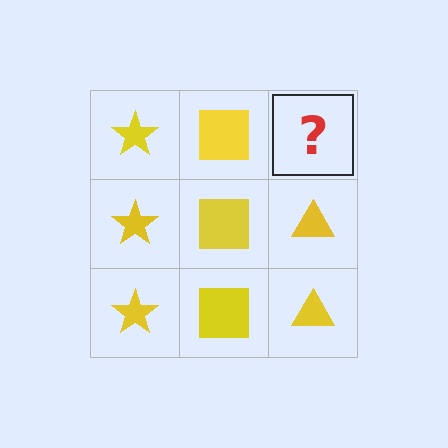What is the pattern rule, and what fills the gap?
The rule is that each column has a consistent shape. The gap should be filled with a yellow triangle.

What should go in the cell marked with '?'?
The missing cell should contain a yellow triangle.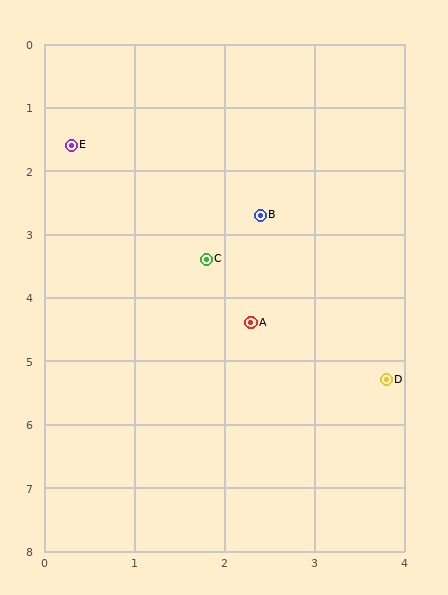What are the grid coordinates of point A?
Point A is at approximately (2.3, 4.4).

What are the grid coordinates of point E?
Point E is at approximately (0.3, 1.6).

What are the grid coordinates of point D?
Point D is at approximately (3.8, 5.3).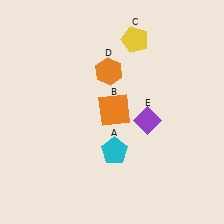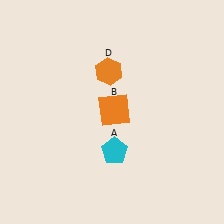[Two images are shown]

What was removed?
The yellow pentagon (C), the purple diamond (E) were removed in Image 2.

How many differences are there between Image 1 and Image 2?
There are 2 differences between the two images.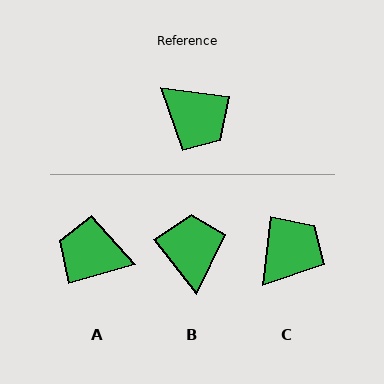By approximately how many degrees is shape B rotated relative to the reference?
Approximately 135 degrees counter-clockwise.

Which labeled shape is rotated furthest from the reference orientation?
A, about 157 degrees away.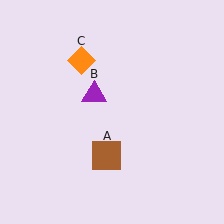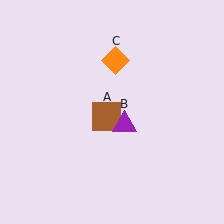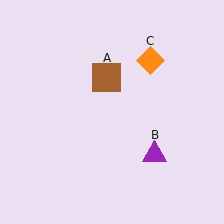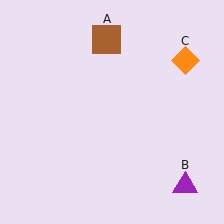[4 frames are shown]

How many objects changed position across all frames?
3 objects changed position: brown square (object A), purple triangle (object B), orange diamond (object C).